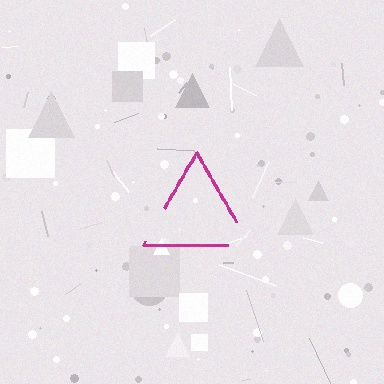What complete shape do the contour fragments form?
The contour fragments form a triangle.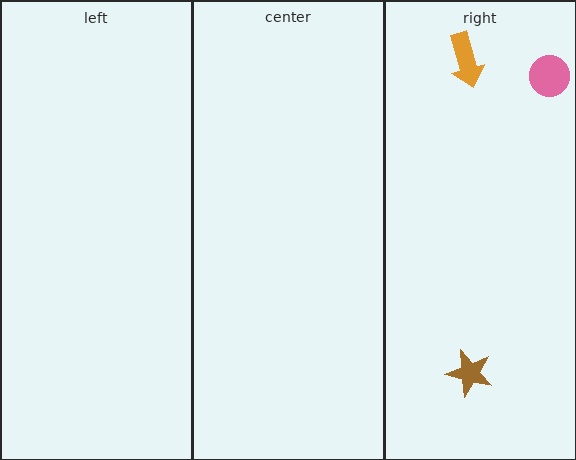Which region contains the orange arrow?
The right region.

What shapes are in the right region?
The pink circle, the orange arrow, the brown star.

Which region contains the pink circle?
The right region.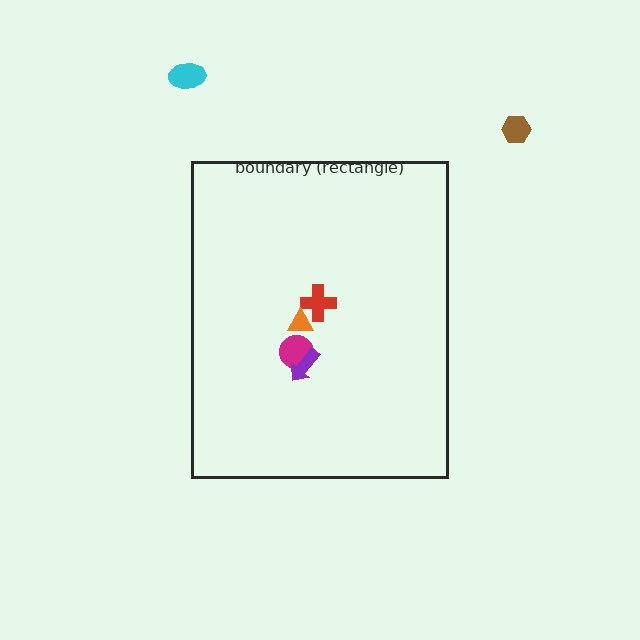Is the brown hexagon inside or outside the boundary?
Outside.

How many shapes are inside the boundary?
4 inside, 2 outside.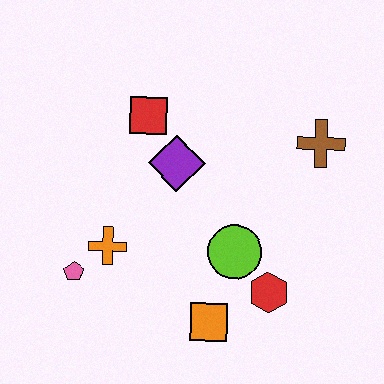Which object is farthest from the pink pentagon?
The brown cross is farthest from the pink pentagon.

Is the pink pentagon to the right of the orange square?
No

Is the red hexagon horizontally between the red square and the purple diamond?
No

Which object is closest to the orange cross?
The pink pentagon is closest to the orange cross.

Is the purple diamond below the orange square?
No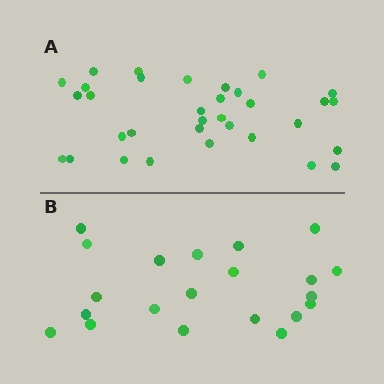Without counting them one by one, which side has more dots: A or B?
Region A (the top region) has more dots.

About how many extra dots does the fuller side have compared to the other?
Region A has roughly 12 or so more dots than region B.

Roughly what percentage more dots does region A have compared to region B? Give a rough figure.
About 55% more.